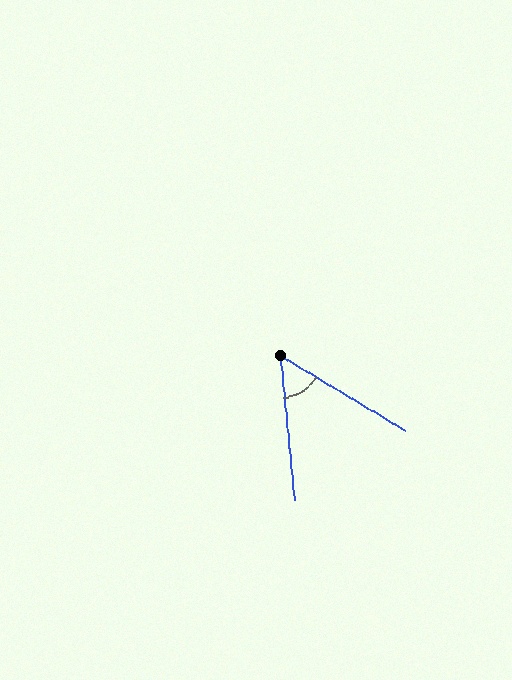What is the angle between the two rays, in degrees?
Approximately 53 degrees.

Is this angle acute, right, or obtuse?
It is acute.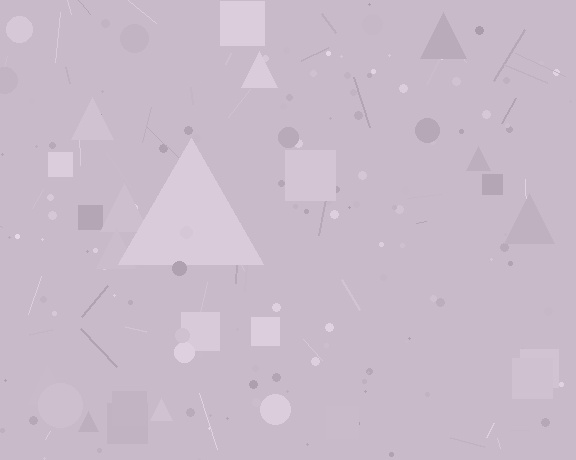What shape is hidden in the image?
A triangle is hidden in the image.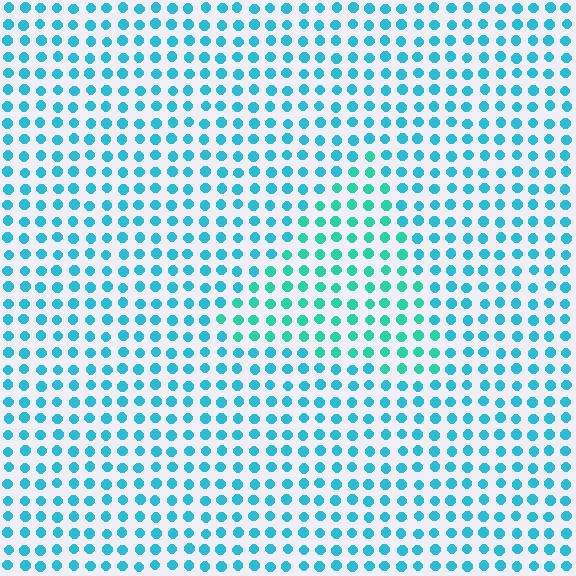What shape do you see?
I see a triangle.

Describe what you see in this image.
The image is filled with small cyan elements in a uniform arrangement. A triangle-shaped region is visible where the elements are tinted to a slightly different hue, forming a subtle color boundary.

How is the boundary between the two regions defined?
The boundary is defined purely by a slight shift in hue (about 24 degrees). Spacing, size, and orientation are identical on both sides.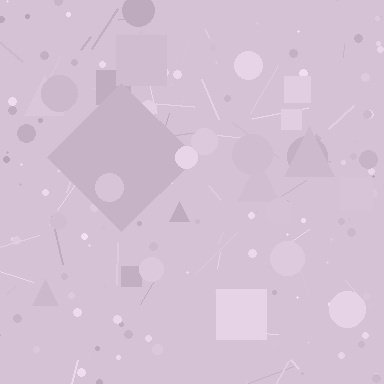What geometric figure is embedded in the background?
A diamond is embedded in the background.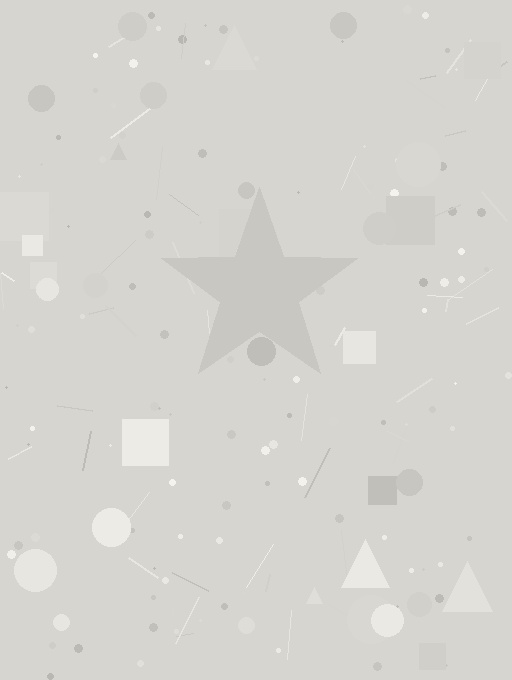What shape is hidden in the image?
A star is hidden in the image.